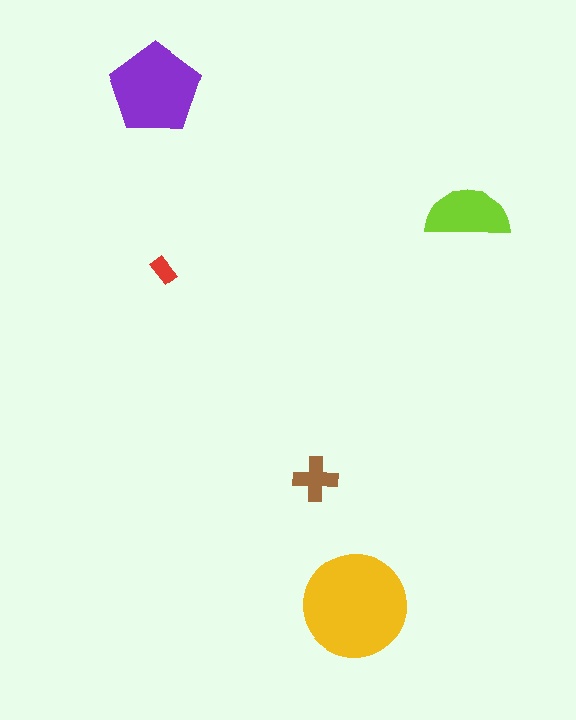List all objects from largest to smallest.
The yellow circle, the purple pentagon, the lime semicircle, the brown cross, the red rectangle.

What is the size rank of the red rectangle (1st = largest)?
5th.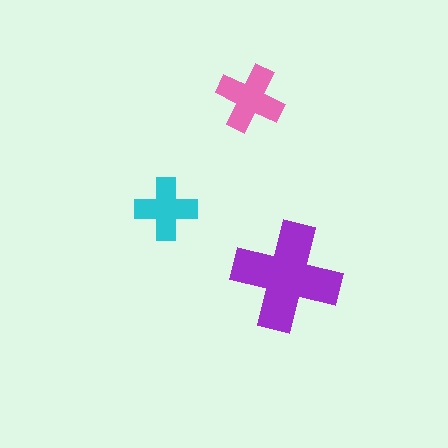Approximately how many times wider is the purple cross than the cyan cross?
About 2 times wider.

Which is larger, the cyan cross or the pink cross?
The pink one.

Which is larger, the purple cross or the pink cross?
The purple one.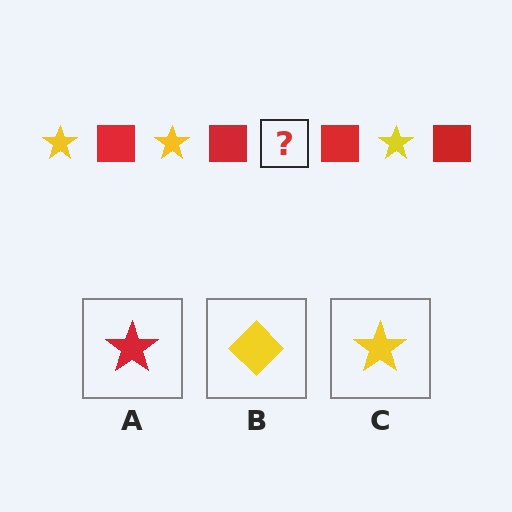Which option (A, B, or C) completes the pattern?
C.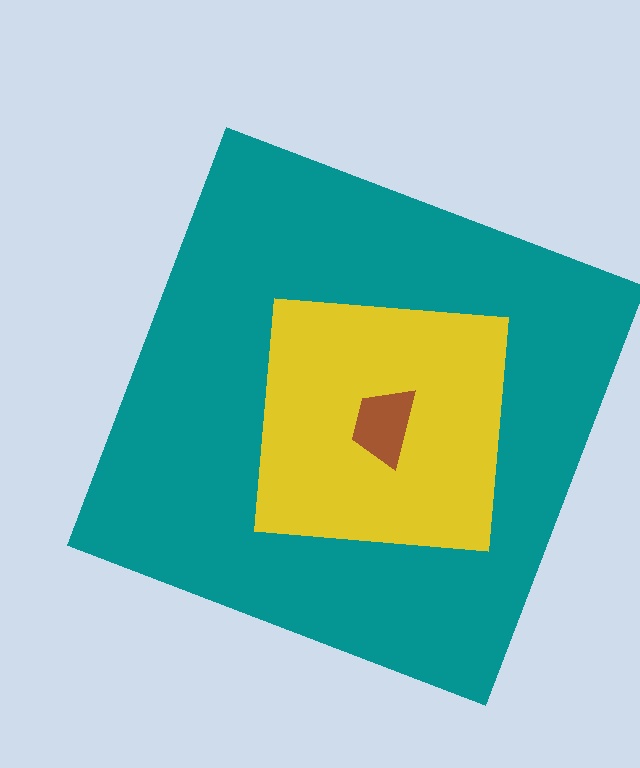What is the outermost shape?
The teal square.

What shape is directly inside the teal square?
The yellow square.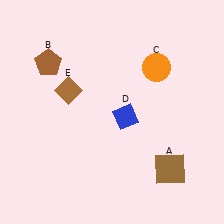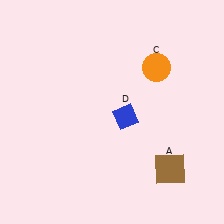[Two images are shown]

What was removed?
The brown diamond (E), the brown pentagon (B) were removed in Image 2.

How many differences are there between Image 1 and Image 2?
There are 2 differences between the two images.